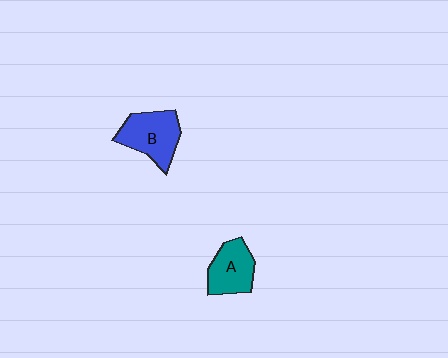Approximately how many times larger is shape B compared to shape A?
Approximately 1.2 times.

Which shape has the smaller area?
Shape A (teal).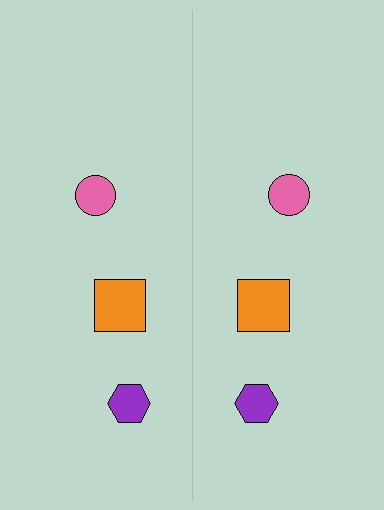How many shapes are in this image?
There are 6 shapes in this image.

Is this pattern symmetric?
Yes, this pattern has bilateral (reflection) symmetry.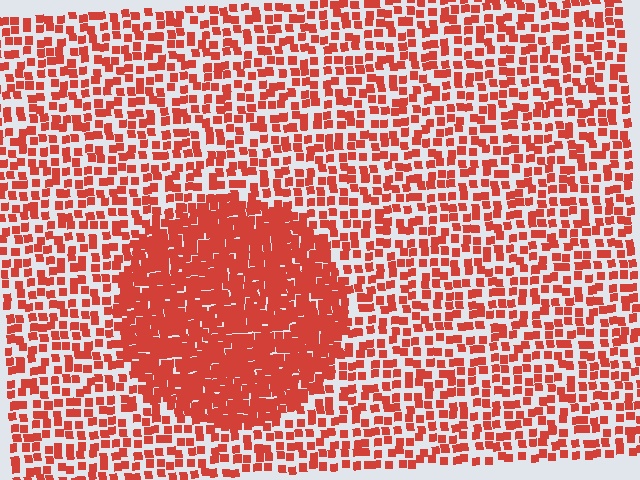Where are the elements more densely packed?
The elements are more densely packed inside the circle boundary.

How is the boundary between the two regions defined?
The boundary is defined by a change in element density (approximately 2.2x ratio). All elements are the same color, size, and shape.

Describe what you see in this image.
The image contains small red elements arranged at two different densities. A circle-shaped region is visible where the elements are more densely packed than the surrounding area.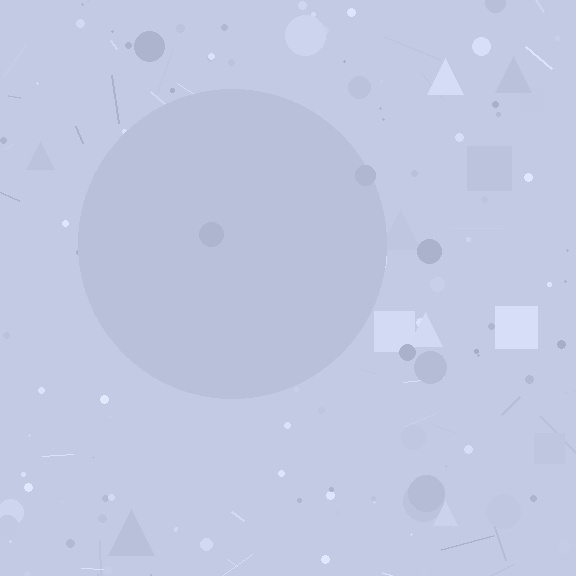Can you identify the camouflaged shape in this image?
The camouflaged shape is a circle.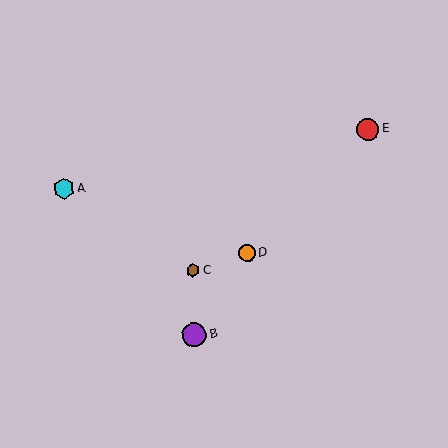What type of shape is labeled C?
Shape C is a brown hexagon.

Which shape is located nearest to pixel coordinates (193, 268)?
The brown hexagon (labeled C) at (193, 271) is nearest to that location.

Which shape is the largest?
The purple circle (labeled B) is the largest.